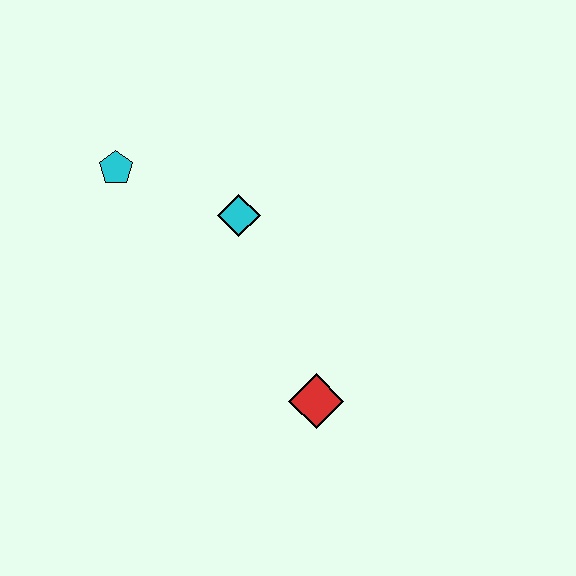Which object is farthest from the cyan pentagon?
The red diamond is farthest from the cyan pentagon.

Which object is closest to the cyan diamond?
The cyan pentagon is closest to the cyan diamond.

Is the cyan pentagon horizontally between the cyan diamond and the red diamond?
No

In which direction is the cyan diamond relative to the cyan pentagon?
The cyan diamond is to the right of the cyan pentagon.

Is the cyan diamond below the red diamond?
No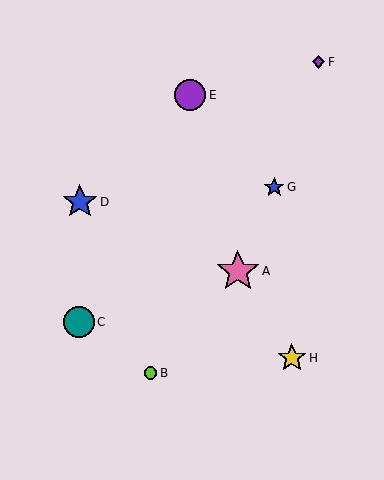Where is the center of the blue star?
The center of the blue star is at (80, 202).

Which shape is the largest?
The pink star (labeled A) is the largest.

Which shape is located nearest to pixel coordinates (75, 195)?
The blue star (labeled D) at (80, 202) is nearest to that location.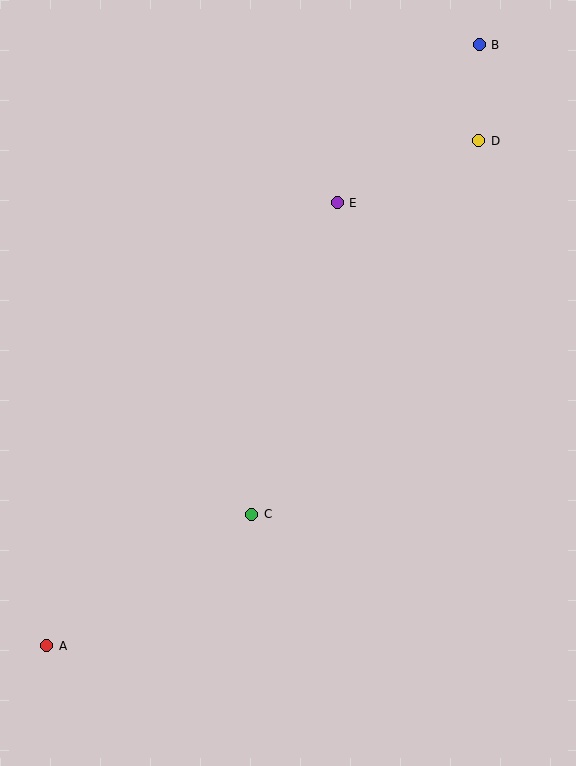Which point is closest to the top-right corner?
Point B is closest to the top-right corner.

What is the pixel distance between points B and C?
The distance between B and C is 522 pixels.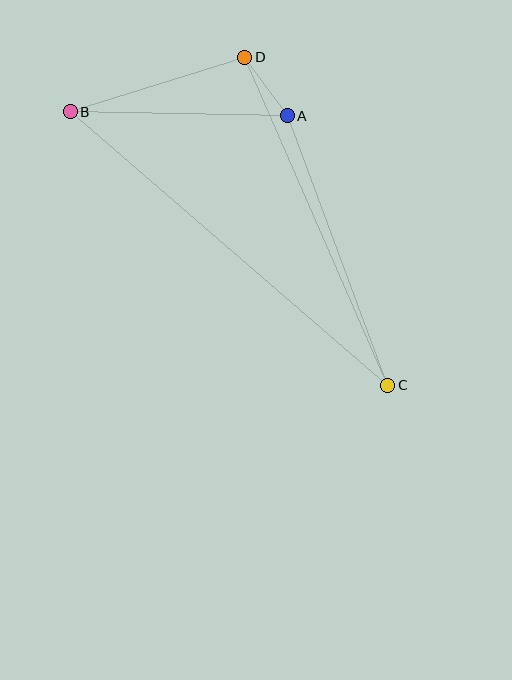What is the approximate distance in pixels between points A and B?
The distance between A and B is approximately 217 pixels.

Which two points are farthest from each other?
Points B and C are farthest from each other.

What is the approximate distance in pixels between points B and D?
The distance between B and D is approximately 183 pixels.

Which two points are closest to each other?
Points A and D are closest to each other.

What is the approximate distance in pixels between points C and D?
The distance between C and D is approximately 357 pixels.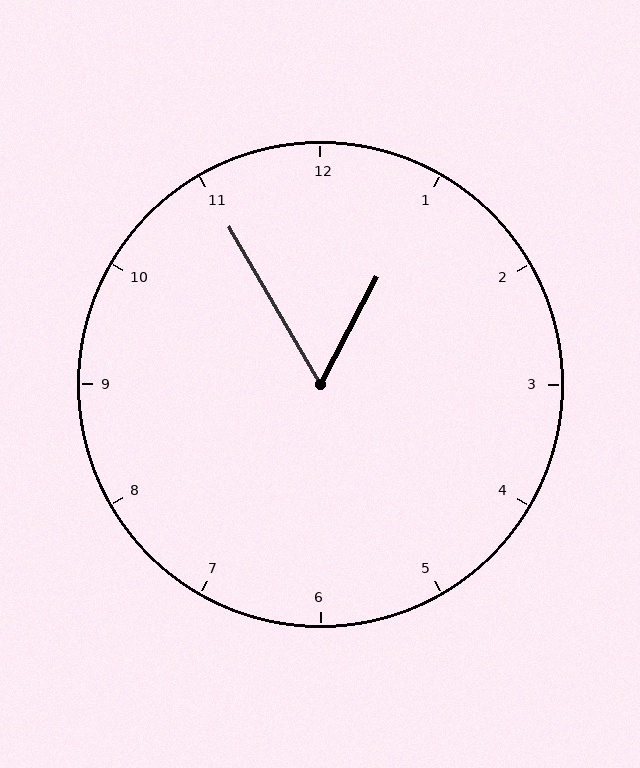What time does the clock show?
12:55.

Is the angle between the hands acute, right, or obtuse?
It is acute.